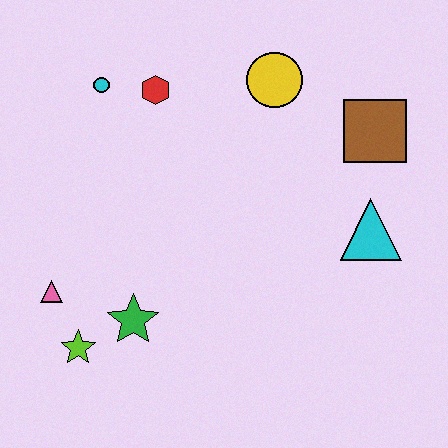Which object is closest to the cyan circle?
The red hexagon is closest to the cyan circle.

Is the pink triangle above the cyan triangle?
No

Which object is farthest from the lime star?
The brown square is farthest from the lime star.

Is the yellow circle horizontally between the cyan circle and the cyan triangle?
Yes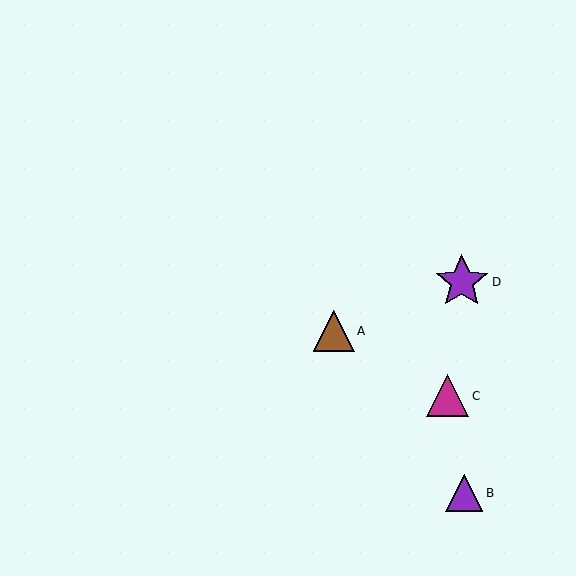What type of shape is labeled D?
Shape D is a purple star.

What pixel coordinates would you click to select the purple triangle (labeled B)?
Click at (464, 493) to select the purple triangle B.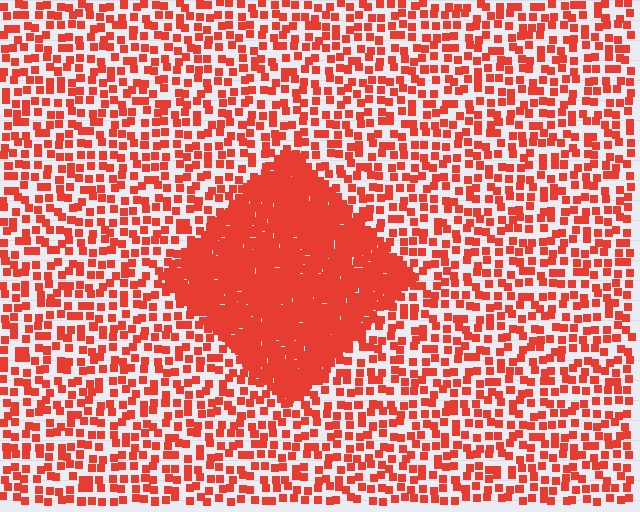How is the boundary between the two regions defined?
The boundary is defined by a change in element density (approximately 3.1x ratio). All elements are the same color, size, and shape.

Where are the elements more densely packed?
The elements are more densely packed inside the diamond boundary.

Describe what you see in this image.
The image contains small red elements arranged at two different densities. A diamond-shaped region is visible where the elements are more densely packed than the surrounding area.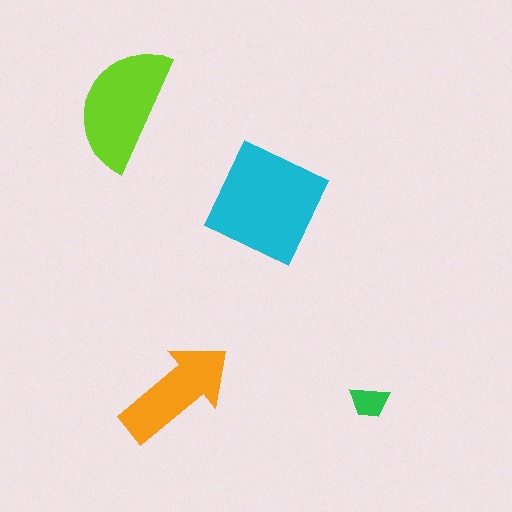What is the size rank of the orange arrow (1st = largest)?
3rd.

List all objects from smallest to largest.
The green trapezoid, the orange arrow, the lime semicircle, the cyan square.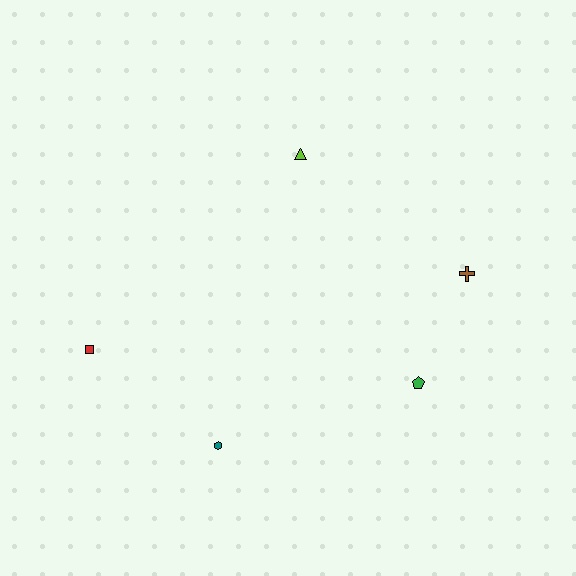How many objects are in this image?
There are 5 objects.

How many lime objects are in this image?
There is 1 lime object.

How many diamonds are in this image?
There are no diamonds.